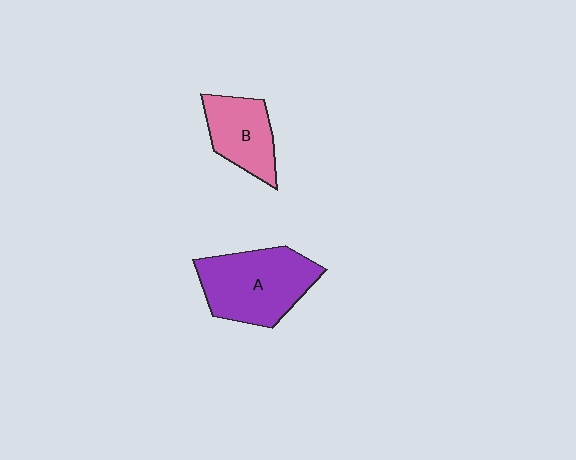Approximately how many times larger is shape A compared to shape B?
Approximately 1.6 times.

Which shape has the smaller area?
Shape B (pink).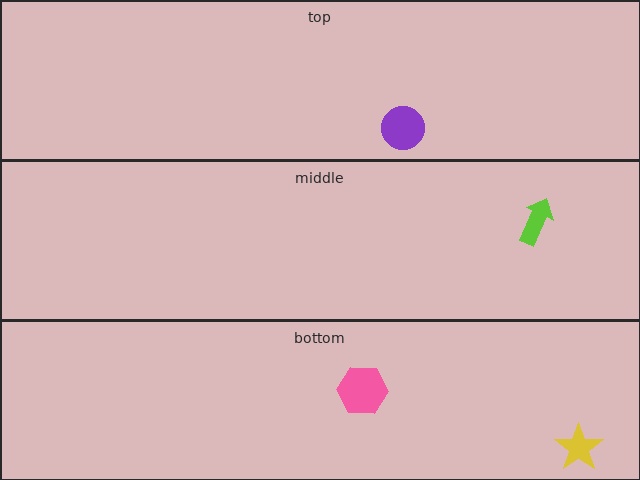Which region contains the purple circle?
The top region.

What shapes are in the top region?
The purple circle.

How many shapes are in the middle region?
1.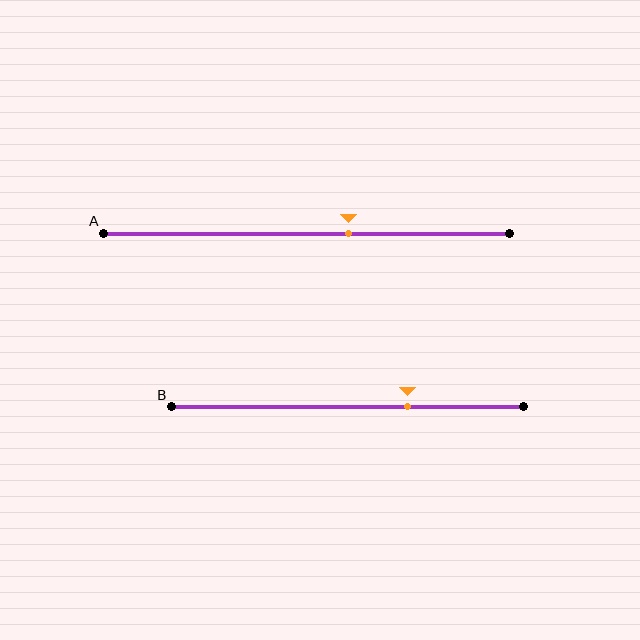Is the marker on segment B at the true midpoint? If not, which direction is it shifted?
No, the marker on segment B is shifted to the right by about 17% of the segment length.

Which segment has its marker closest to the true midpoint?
Segment A has its marker closest to the true midpoint.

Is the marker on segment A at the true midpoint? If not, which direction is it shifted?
No, the marker on segment A is shifted to the right by about 10% of the segment length.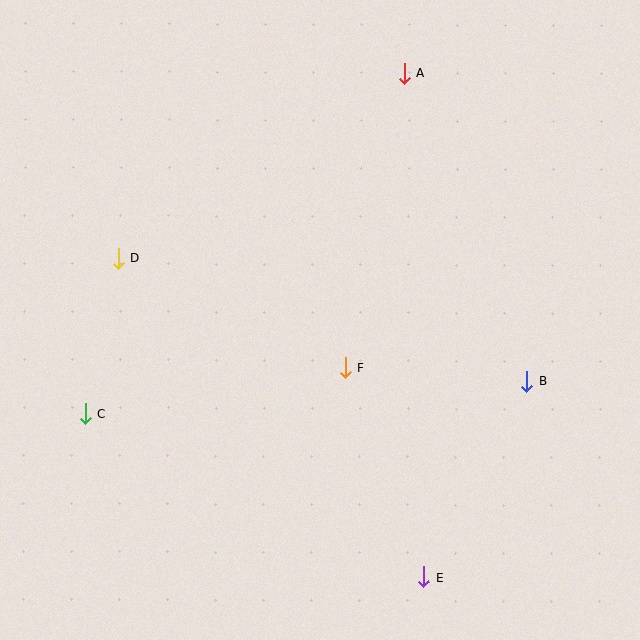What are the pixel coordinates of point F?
Point F is at (345, 368).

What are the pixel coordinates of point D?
Point D is at (119, 258).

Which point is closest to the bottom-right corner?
Point E is closest to the bottom-right corner.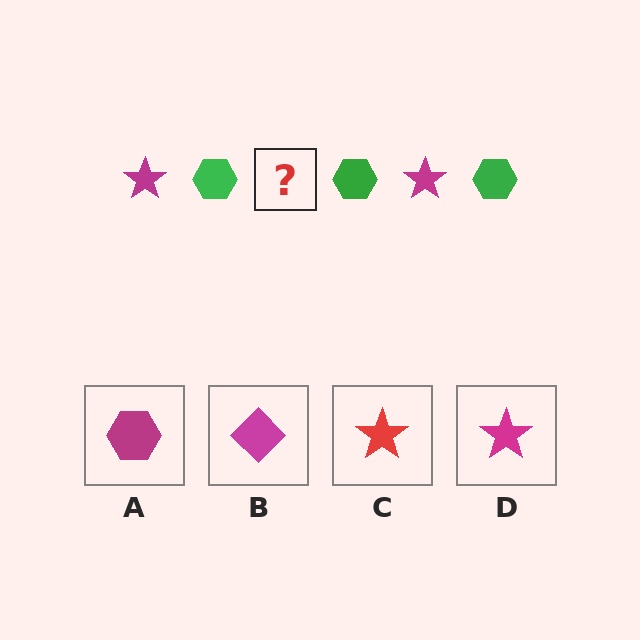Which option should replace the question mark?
Option D.